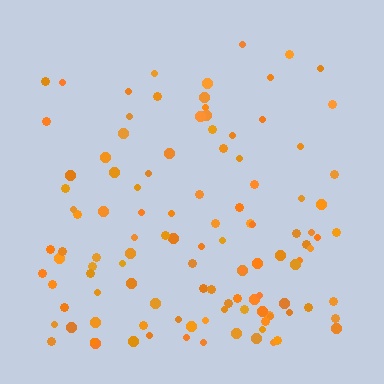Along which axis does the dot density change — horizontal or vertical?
Vertical.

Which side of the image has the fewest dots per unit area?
The top.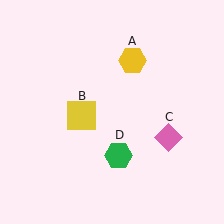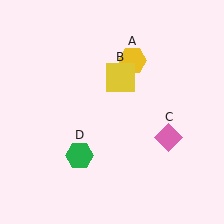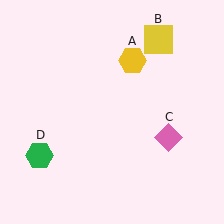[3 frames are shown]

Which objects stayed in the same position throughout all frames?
Yellow hexagon (object A) and pink diamond (object C) remained stationary.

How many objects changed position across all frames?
2 objects changed position: yellow square (object B), green hexagon (object D).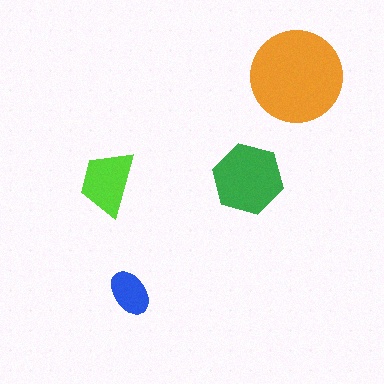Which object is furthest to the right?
The orange circle is rightmost.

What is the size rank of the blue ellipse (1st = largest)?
4th.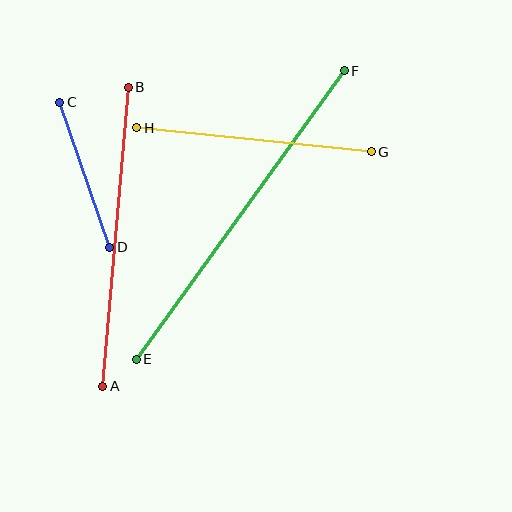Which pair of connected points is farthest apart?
Points E and F are farthest apart.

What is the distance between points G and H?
The distance is approximately 236 pixels.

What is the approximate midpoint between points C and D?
The midpoint is at approximately (85, 175) pixels.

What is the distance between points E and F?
The distance is approximately 356 pixels.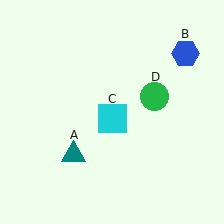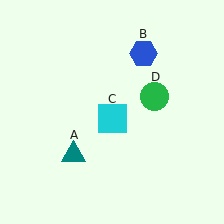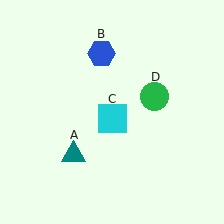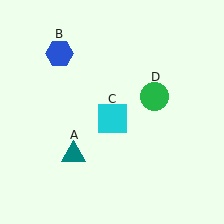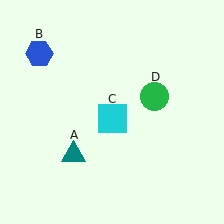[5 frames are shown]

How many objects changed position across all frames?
1 object changed position: blue hexagon (object B).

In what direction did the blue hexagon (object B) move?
The blue hexagon (object B) moved left.